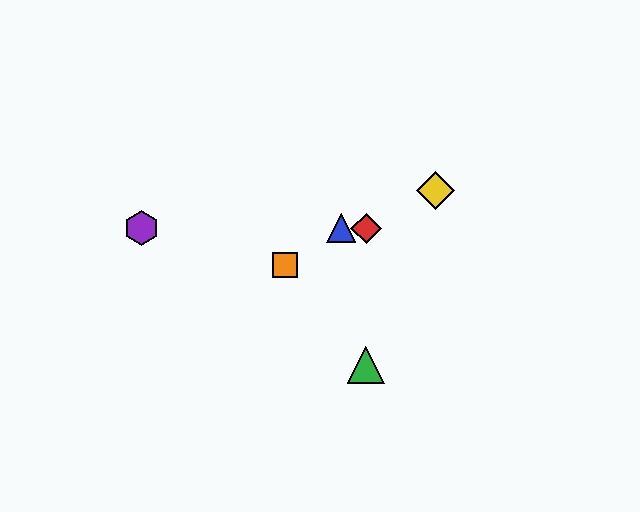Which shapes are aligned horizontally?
The red diamond, the blue triangle, the purple hexagon are aligned horizontally.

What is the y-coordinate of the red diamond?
The red diamond is at y≈228.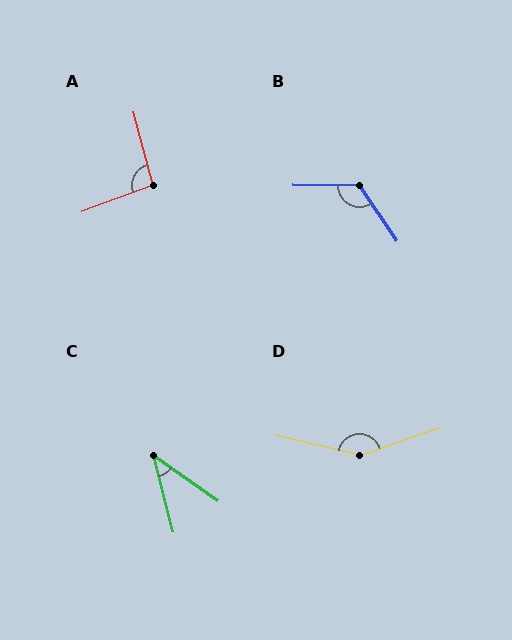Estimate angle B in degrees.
Approximately 124 degrees.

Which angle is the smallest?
C, at approximately 40 degrees.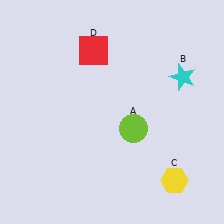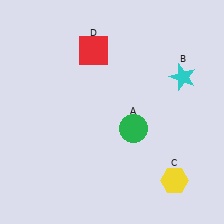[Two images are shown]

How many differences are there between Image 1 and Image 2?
There is 1 difference between the two images.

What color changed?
The circle (A) changed from lime in Image 1 to green in Image 2.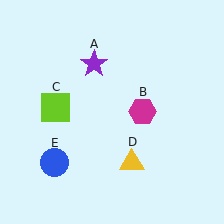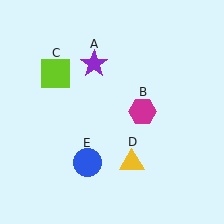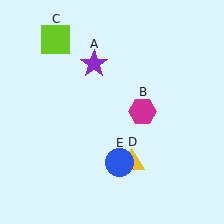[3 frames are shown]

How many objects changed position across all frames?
2 objects changed position: lime square (object C), blue circle (object E).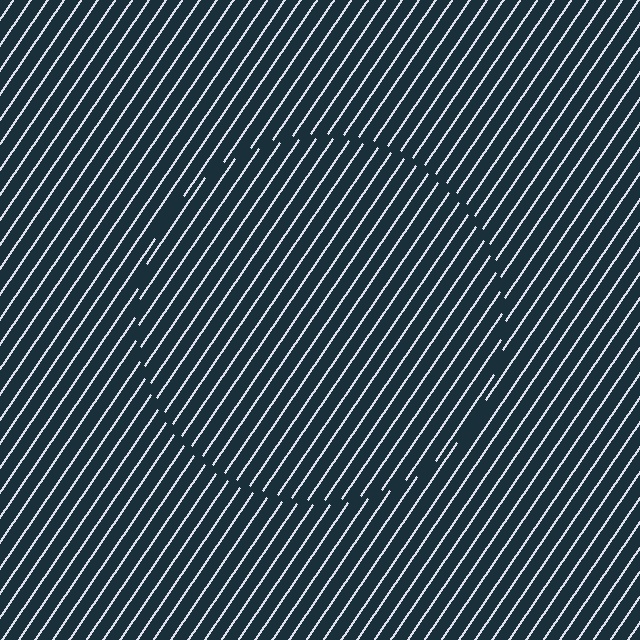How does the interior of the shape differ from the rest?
The interior of the shape contains the same grating, shifted by half a period — the contour is defined by the phase discontinuity where line-ends from the inner and outer gratings abut.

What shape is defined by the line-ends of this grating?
An illusory circle. The interior of the shape contains the same grating, shifted by half a period — the contour is defined by the phase discontinuity where line-ends from the inner and outer gratings abut.